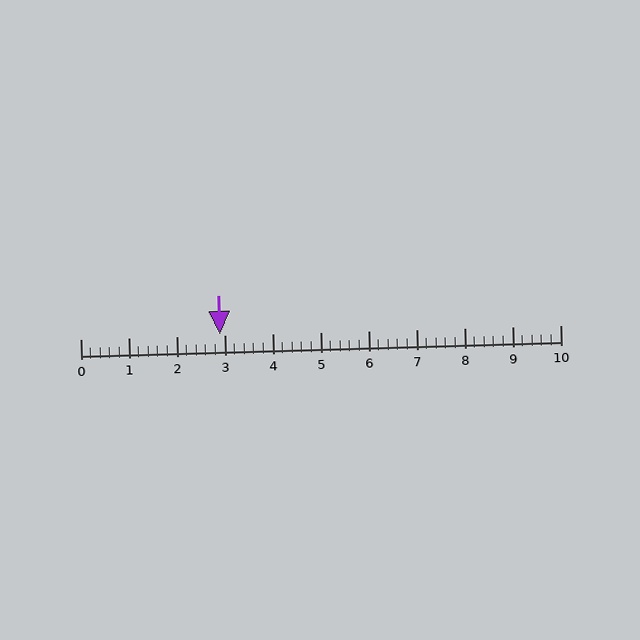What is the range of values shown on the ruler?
The ruler shows values from 0 to 10.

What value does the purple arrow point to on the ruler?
The purple arrow points to approximately 2.9.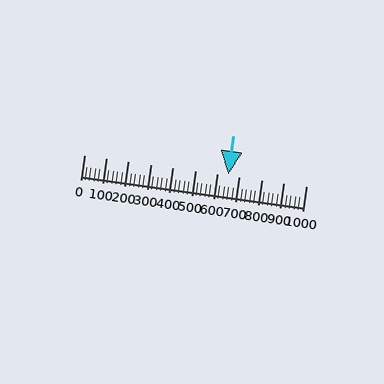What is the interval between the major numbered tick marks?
The major tick marks are spaced 100 units apart.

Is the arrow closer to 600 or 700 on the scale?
The arrow is closer to 600.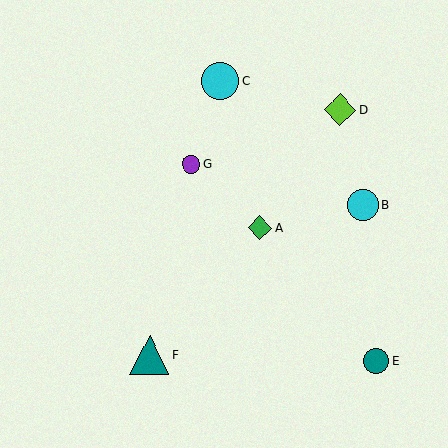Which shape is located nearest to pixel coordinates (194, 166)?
The purple circle (labeled G) at (191, 164) is nearest to that location.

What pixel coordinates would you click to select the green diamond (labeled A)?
Click at (260, 228) to select the green diamond A.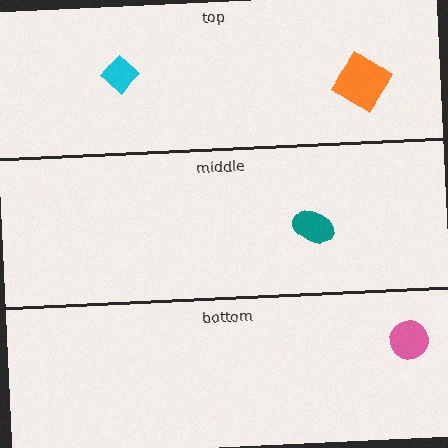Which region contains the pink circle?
The bottom region.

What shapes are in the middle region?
The teal ellipse.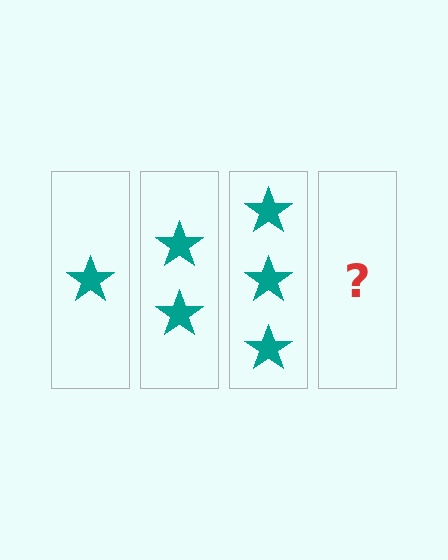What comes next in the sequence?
The next element should be 4 stars.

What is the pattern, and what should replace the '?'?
The pattern is that each step adds one more star. The '?' should be 4 stars.